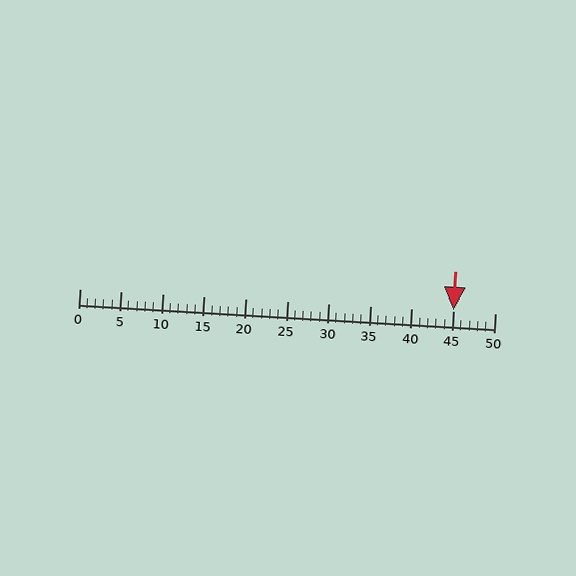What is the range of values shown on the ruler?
The ruler shows values from 0 to 50.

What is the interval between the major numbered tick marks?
The major tick marks are spaced 5 units apart.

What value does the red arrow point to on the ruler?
The red arrow points to approximately 45.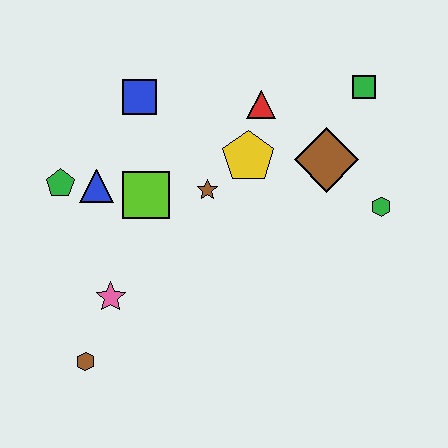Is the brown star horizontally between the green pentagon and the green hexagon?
Yes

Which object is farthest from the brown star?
The brown hexagon is farthest from the brown star.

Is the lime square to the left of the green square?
Yes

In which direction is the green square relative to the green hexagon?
The green square is above the green hexagon.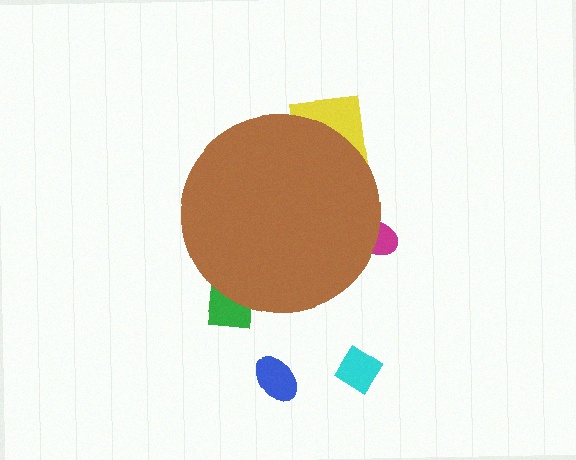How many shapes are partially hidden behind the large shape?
3 shapes are partially hidden.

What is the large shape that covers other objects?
A brown circle.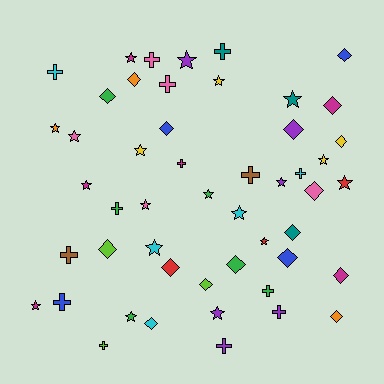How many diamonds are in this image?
There are 17 diamonds.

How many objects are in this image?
There are 50 objects.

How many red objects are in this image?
There are 3 red objects.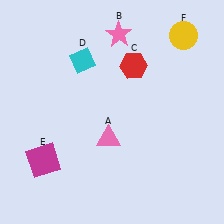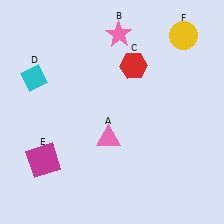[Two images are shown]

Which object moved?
The cyan diamond (D) moved left.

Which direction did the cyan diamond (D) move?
The cyan diamond (D) moved left.